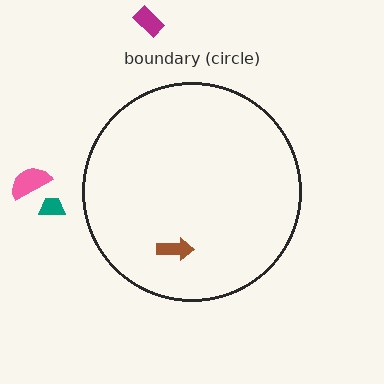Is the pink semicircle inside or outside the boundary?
Outside.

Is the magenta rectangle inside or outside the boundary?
Outside.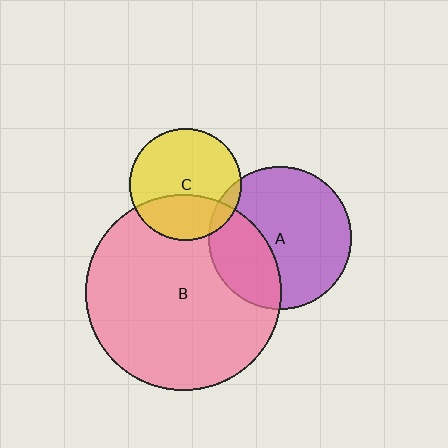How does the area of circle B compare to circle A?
Approximately 1.9 times.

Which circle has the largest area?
Circle B (pink).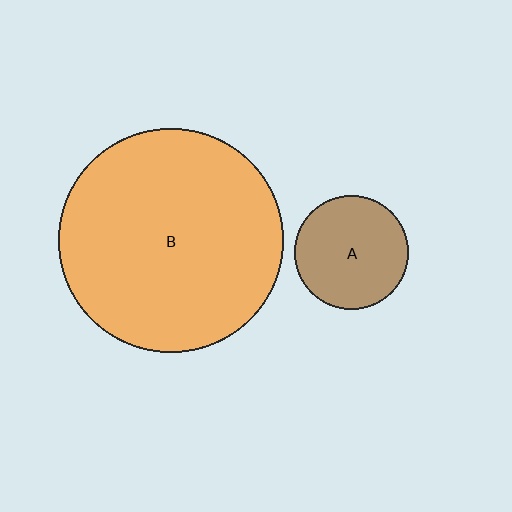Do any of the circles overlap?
No, none of the circles overlap.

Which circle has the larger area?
Circle B (orange).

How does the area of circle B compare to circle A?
Approximately 3.9 times.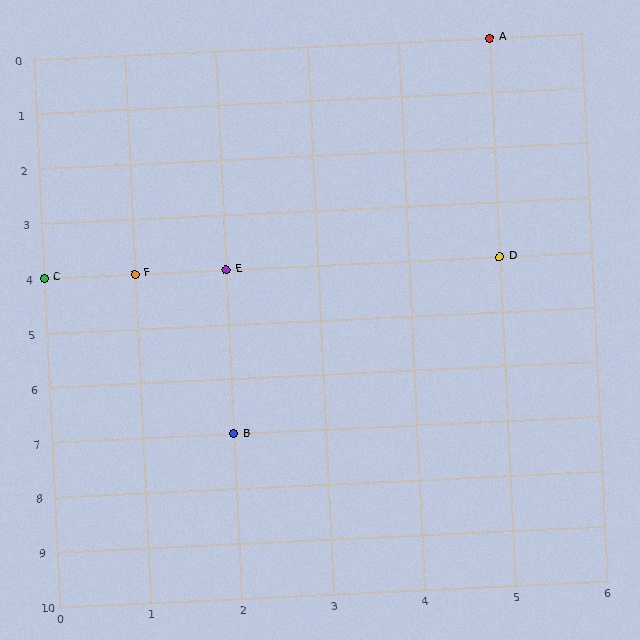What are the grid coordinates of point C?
Point C is at grid coordinates (0, 4).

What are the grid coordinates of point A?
Point A is at grid coordinates (5, 0).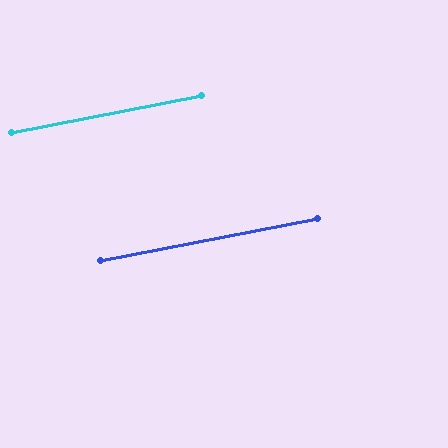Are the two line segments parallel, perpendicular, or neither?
Parallel — their directions differ by only 0.3°.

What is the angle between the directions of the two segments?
Approximately 0 degrees.